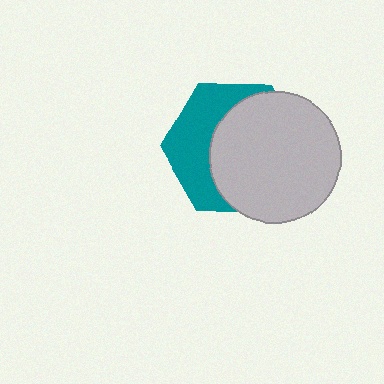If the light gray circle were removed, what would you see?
You would see the complete teal hexagon.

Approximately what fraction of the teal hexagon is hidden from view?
Roughly 60% of the teal hexagon is hidden behind the light gray circle.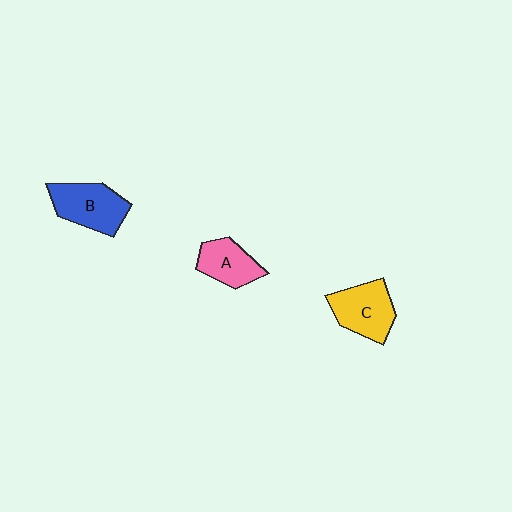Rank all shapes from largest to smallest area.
From largest to smallest: B (blue), C (yellow), A (pink).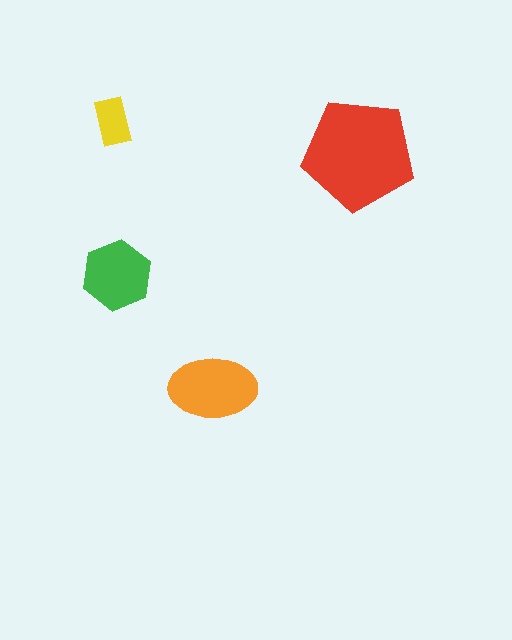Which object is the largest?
The red pentagon.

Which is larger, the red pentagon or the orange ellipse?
The red pentagon.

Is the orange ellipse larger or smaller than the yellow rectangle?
Larger.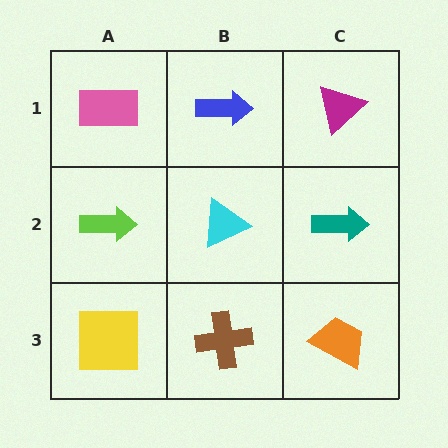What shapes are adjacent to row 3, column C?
A teal arrow (row 2, column C), a brown cross (row 3, column B).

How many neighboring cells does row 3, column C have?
2.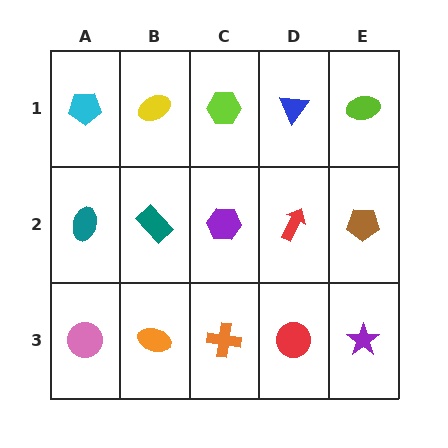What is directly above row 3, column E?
A brown pentagon.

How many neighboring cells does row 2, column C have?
4.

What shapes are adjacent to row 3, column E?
A brown pentagon (row 2, column E), a red circle (row 3, column D).